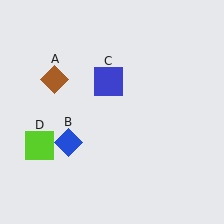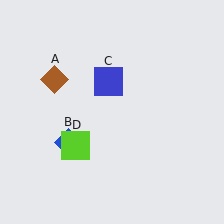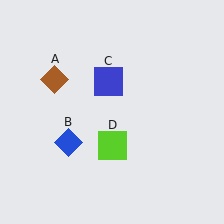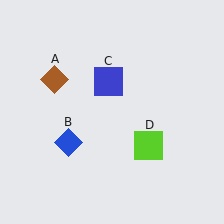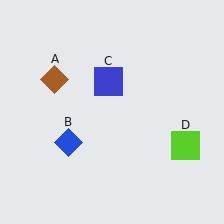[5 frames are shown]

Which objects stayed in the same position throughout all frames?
Brown diamond (object A) and blue diamond (object B) and blue square (object C) remained stationary.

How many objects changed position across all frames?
1 object changed position: lime square (object D).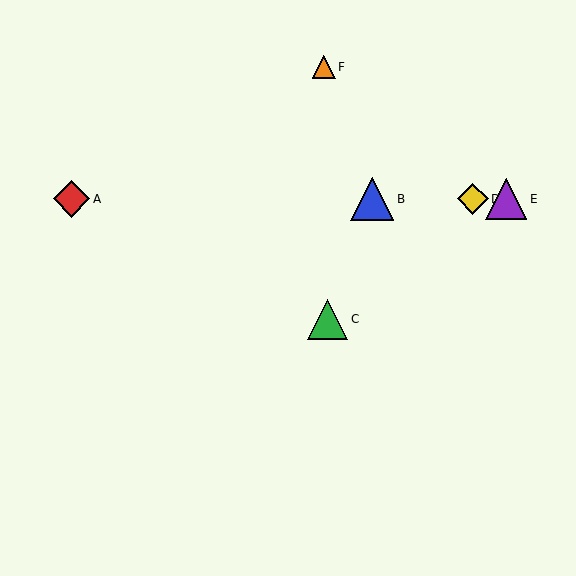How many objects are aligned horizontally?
4 objects (A, B, D, E) are aligned horizontally.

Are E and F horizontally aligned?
No, E is at y≈199 and F is at y≈67.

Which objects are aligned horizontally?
Objects A, B, D, E are aligned horizontally.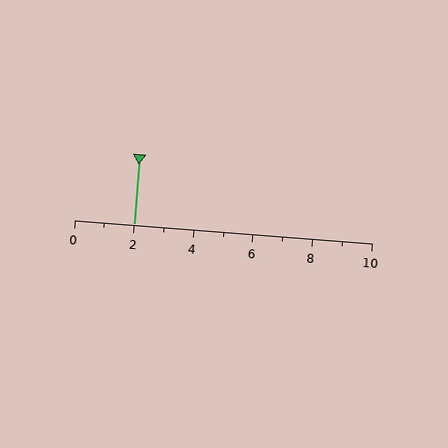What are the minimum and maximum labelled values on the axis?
The axis runs from 0 to 10.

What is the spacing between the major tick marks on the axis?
The major ticks are spaced 2 apart.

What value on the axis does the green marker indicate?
The marker indicates approximately 2.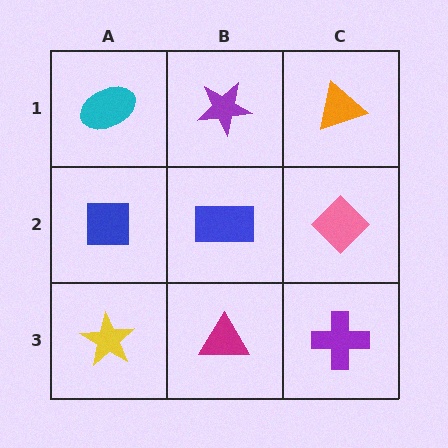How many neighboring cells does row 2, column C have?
3.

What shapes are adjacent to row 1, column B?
A blue rectangle (row 2, column B), a cyan ellipse (row 1, column A), an orange triangle (row 1, column C).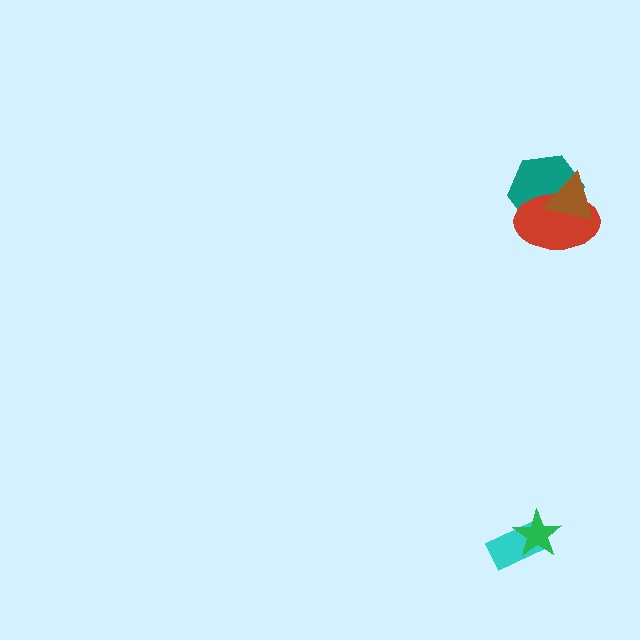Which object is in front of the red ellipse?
The brown triangle is in front of the red ellipse.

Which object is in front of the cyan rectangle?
The green star is in front of the cyan rectangle.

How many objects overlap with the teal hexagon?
2 objects overlap with the teal hexagon.